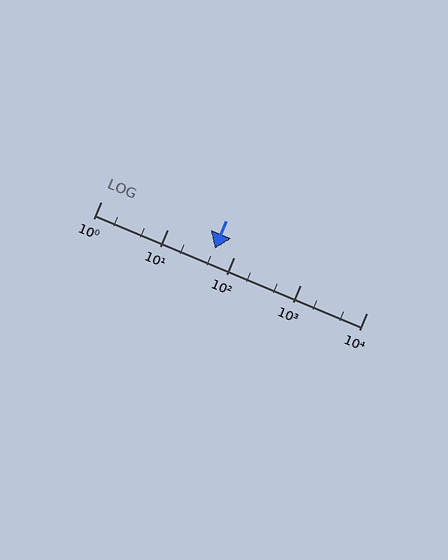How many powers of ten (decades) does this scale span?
The scale spans 4 decades, from 1 to 10000.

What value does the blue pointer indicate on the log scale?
The pointer indicates approximately 52.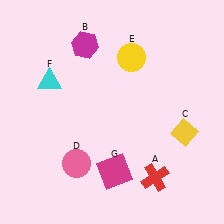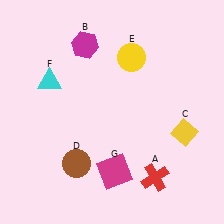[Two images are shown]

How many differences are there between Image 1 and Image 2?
There is 1 difference between the two images.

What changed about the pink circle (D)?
In Image 1, D is pink. In Image 2, it changed to brown.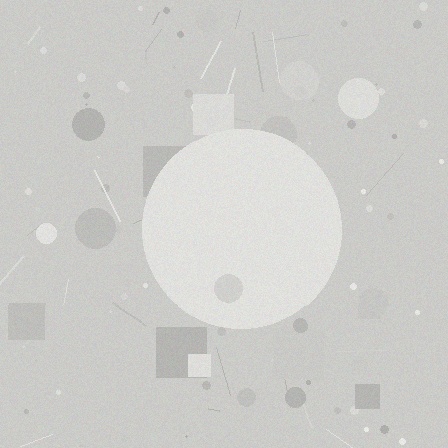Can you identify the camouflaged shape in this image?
The camouflaged shape is a circle.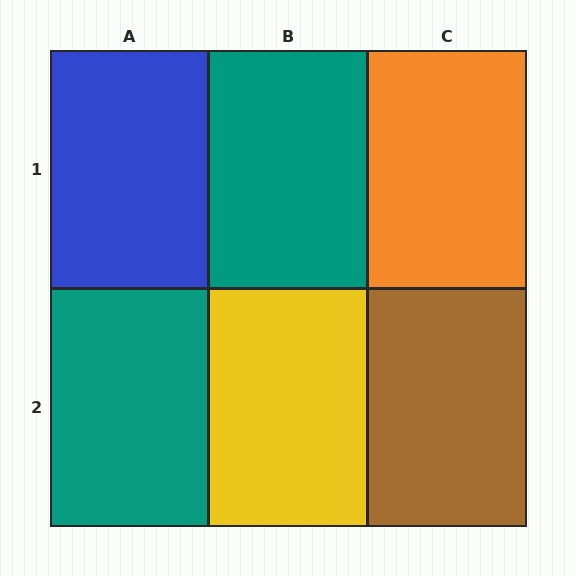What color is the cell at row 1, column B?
Teal.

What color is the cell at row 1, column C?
Orange.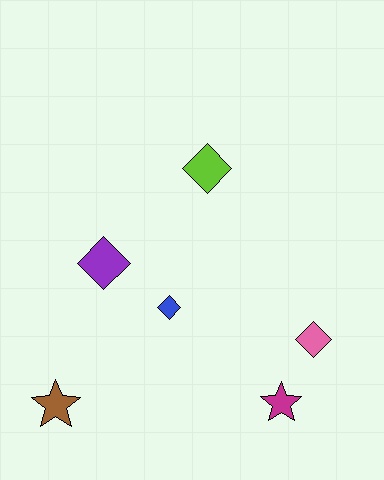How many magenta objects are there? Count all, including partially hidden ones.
There is 1 magenta object.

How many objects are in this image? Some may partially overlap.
There are 6 objects.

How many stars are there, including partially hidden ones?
There are 2 stars.